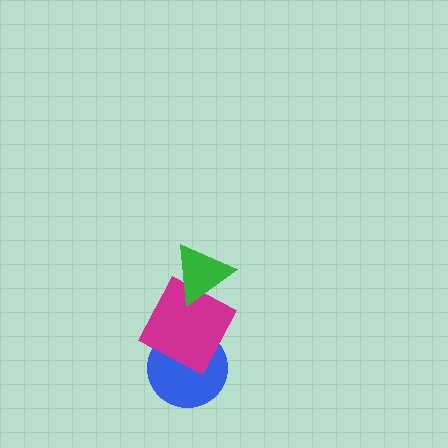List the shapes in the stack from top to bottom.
From top to bottom: the green triangle, the magenta square, the blue circle.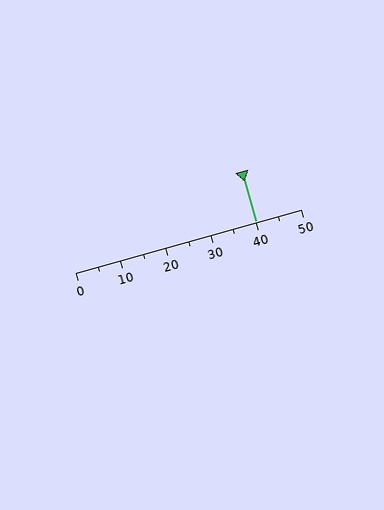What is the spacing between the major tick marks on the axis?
The major ticks are spaced 10 apart.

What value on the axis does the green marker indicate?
The marker indicates approximately 40.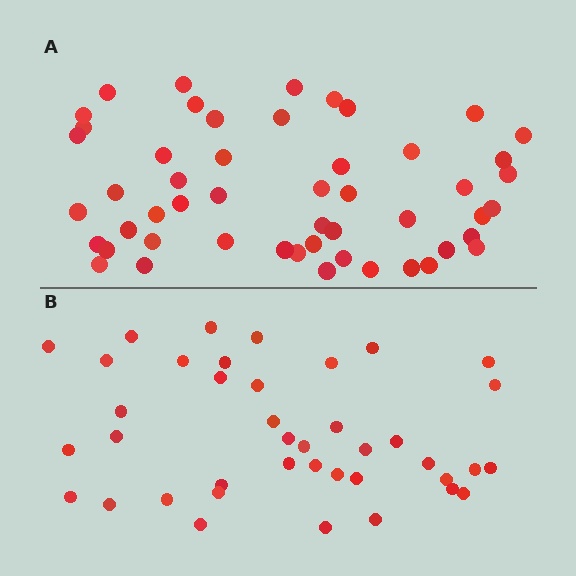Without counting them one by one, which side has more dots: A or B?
Region A (the top region) has more dots.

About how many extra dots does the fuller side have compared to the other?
Region A has roughly 12 or so more dots than region B.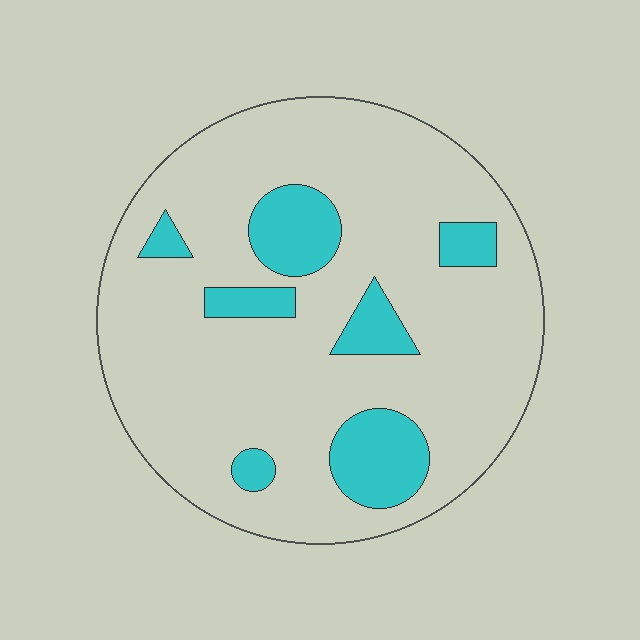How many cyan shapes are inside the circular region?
7.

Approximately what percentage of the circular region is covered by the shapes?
Approximately 15%.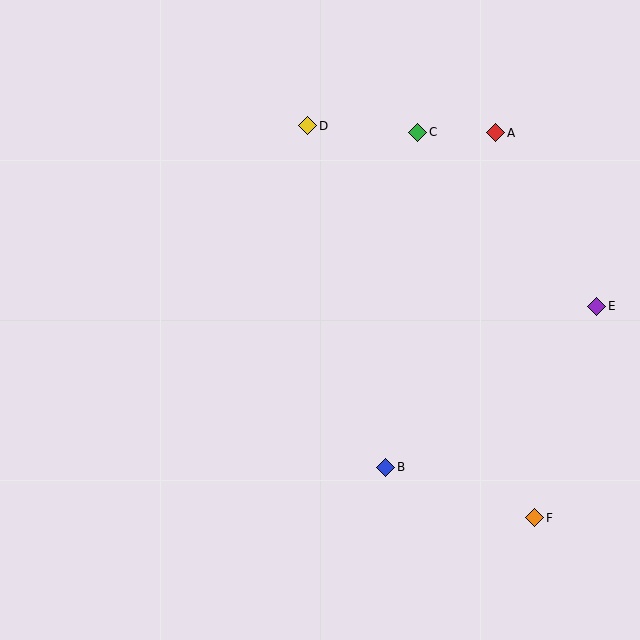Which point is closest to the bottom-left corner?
Point B is closest to the bottom-left corner.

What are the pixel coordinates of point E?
Point E is at (597, 306).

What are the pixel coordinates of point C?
Point C is at (418, 132).